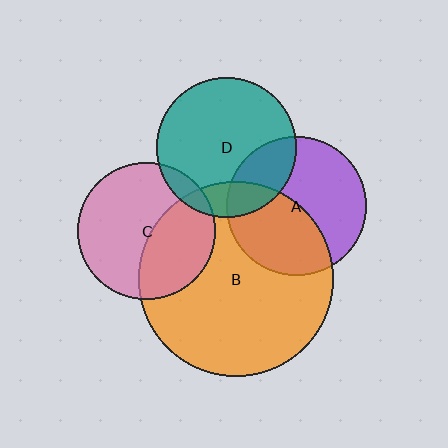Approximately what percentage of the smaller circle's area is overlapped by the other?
Approximately 15%.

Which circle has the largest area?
Circle B (orange).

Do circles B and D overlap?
Yes.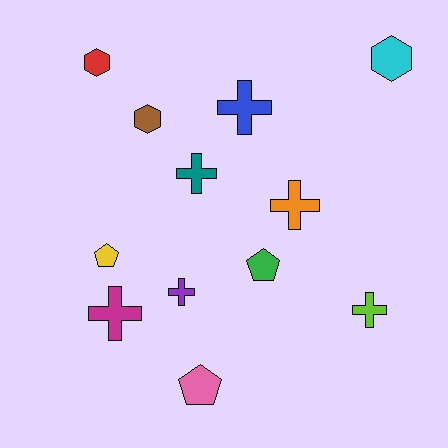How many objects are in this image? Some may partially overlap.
There are 12 objects.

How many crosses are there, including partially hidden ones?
There are 6 crosses.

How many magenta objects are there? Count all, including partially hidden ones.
There is 1 magenta object.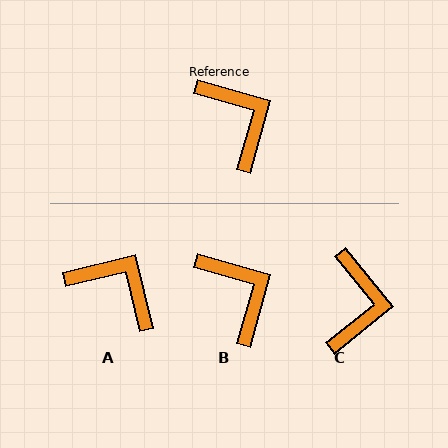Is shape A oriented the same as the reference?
No, it is off by about 29 degrees.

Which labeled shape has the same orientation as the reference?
B.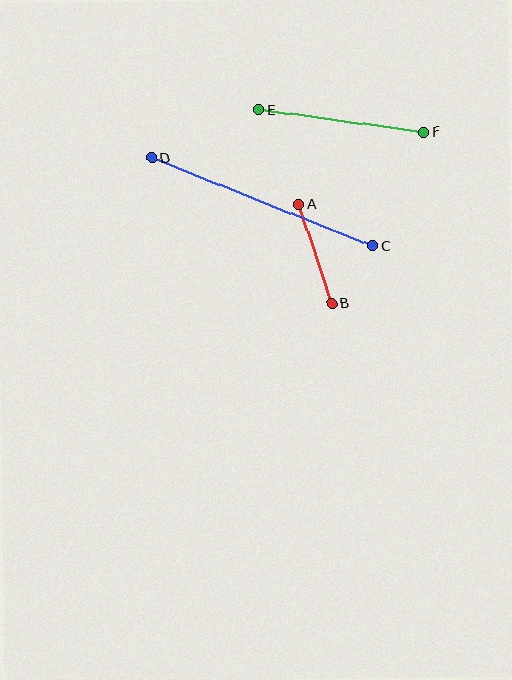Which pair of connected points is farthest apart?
Points C and D are farthest apart.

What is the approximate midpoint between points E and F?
The midpoint is at approximately (341, 121) pixels.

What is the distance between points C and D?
The distance is approximately 237 pixels.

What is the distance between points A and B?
The distance is approximately 104 pixels.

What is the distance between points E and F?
The distance is approximately 167 pixels.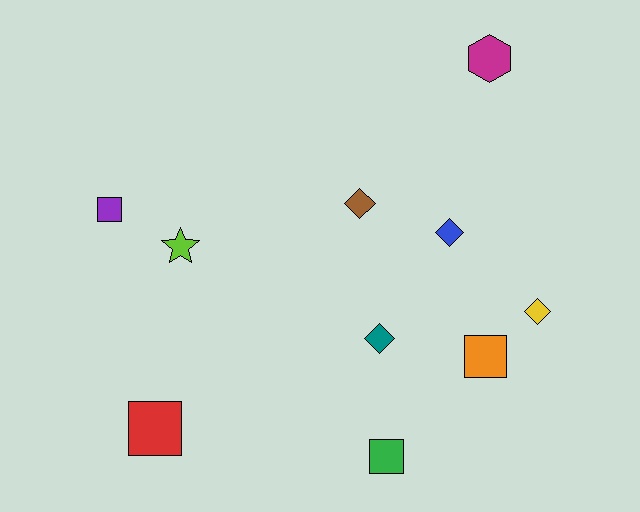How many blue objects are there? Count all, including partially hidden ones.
There is 1 blue object.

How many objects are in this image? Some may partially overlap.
There are 10 objects.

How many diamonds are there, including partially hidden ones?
There are 4 diamonds.